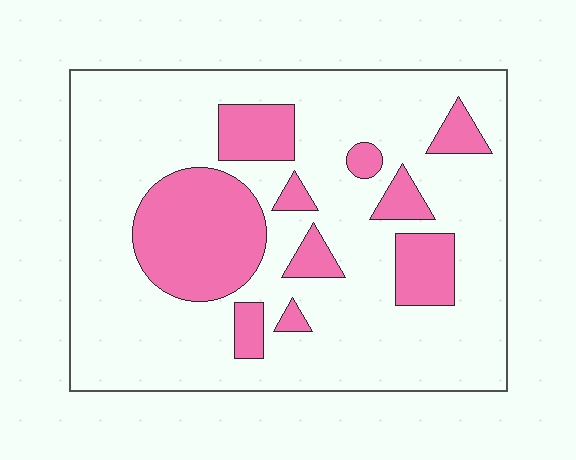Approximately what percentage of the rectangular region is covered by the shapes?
Approximately 25%.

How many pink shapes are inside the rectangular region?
10.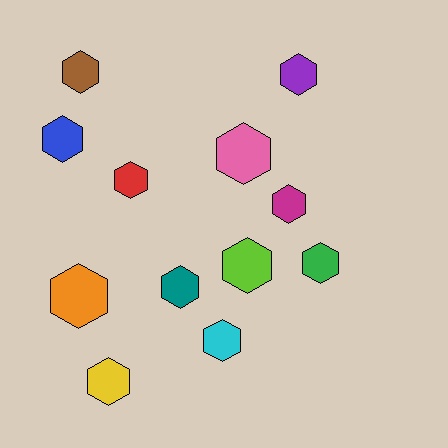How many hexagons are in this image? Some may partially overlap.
There are 12 hexagons.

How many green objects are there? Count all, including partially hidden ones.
There is 1 green object.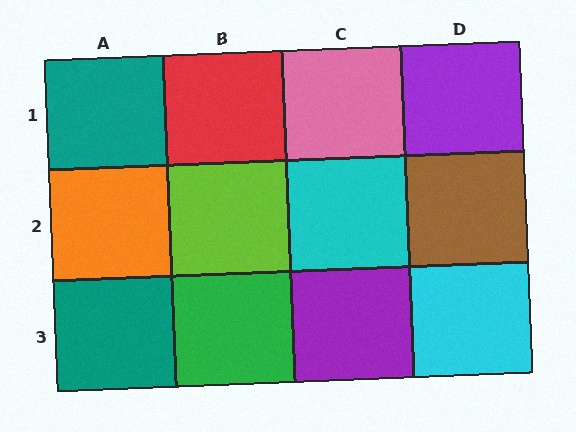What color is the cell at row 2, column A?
Orange.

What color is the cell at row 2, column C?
Cyan.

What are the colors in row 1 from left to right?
Teal, red, pink, purple.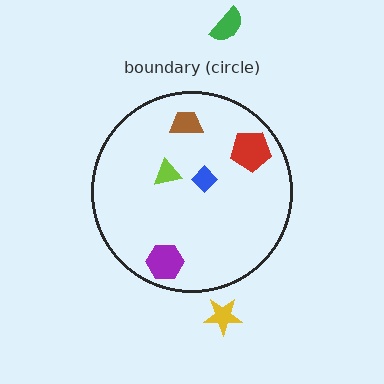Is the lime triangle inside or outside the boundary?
Inside.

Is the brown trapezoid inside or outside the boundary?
Inside.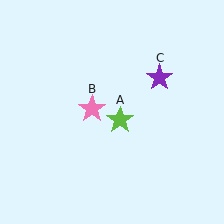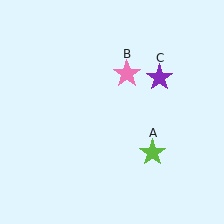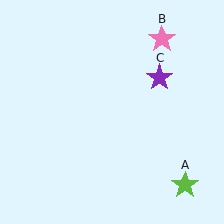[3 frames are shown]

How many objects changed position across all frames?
2 objects changed position: lime star (object A), pink star (object B).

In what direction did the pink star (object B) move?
The pink star (object B) moved up and to the right.